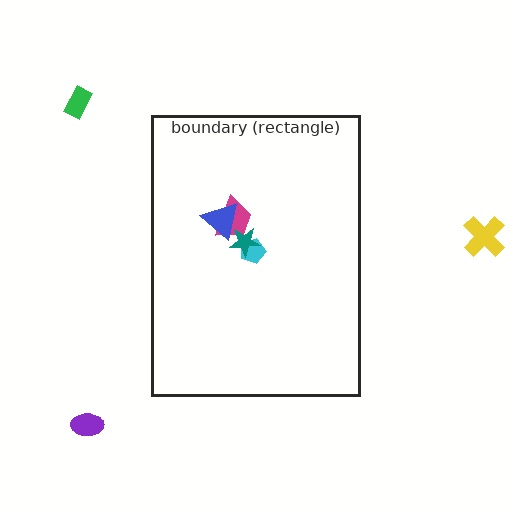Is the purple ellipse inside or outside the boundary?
Outside.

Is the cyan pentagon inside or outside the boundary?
Inside.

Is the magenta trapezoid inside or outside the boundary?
Inside.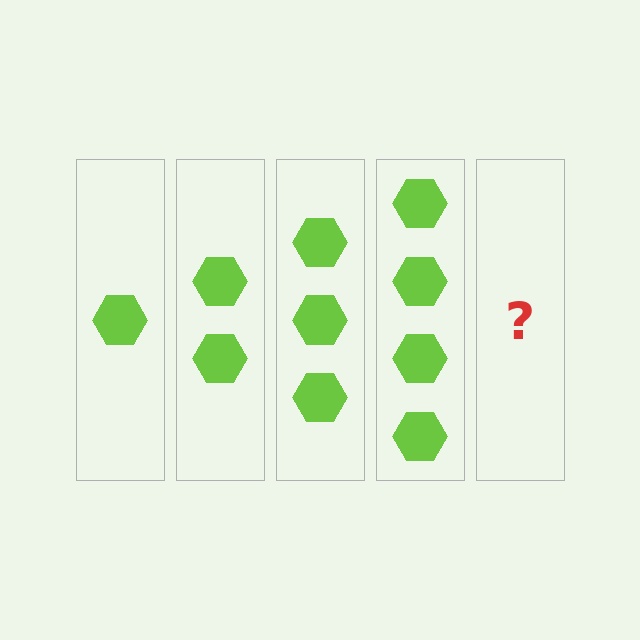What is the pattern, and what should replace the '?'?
The pattern is that each step adds one more hexagon. The '?' should be 5 hexagons.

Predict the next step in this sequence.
The next step is 5 hexagons.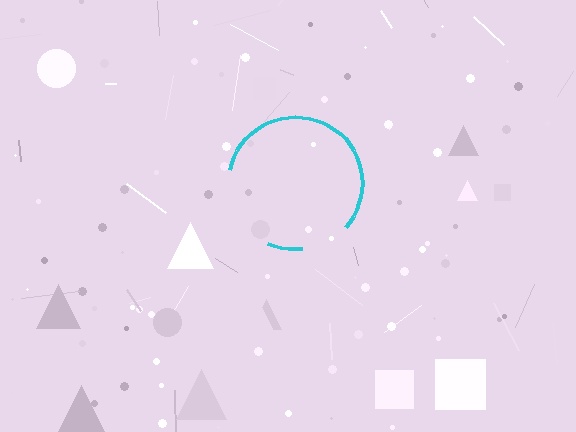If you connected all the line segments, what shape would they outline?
They would outline a circle.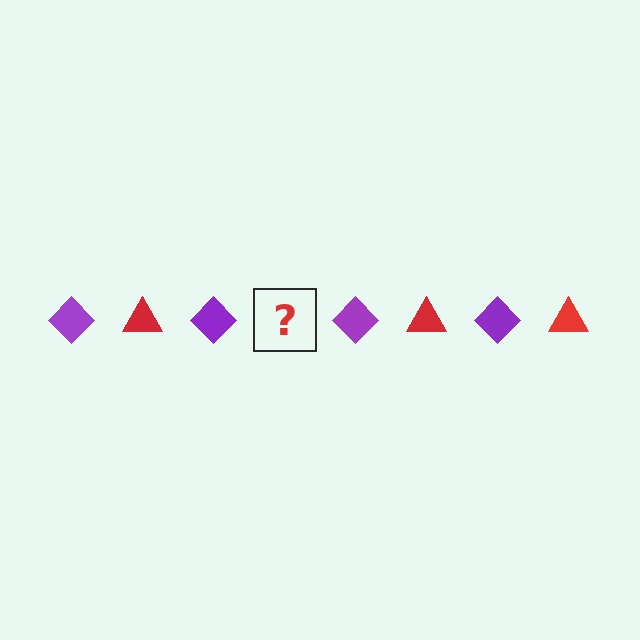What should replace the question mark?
The question mark should be replaced with a red triangle.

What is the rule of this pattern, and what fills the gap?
The rule is that the pattern alternates between purple diamond and red triangle. The gap should be filled with a red triangle.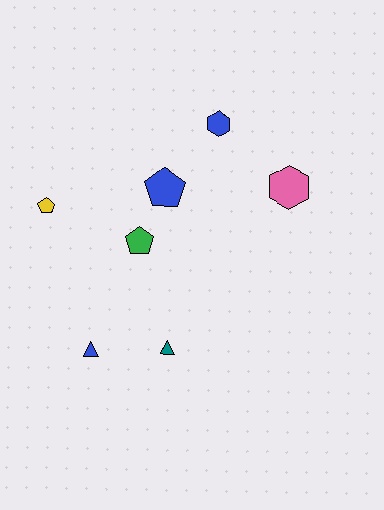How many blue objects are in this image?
There are 3 blue objects.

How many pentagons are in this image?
There are 3 pentagons.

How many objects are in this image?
There are 7 objects.